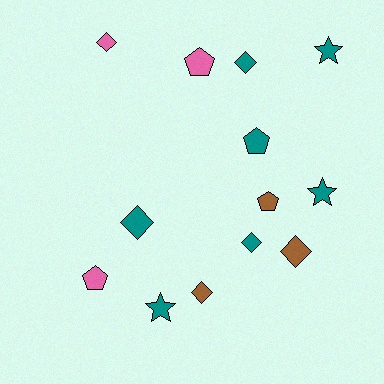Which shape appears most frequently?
Diamond, with 6 objects.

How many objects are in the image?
There are 13 objects.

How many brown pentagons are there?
There is 1 brown pentagon.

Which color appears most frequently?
Teal, with 7 objects.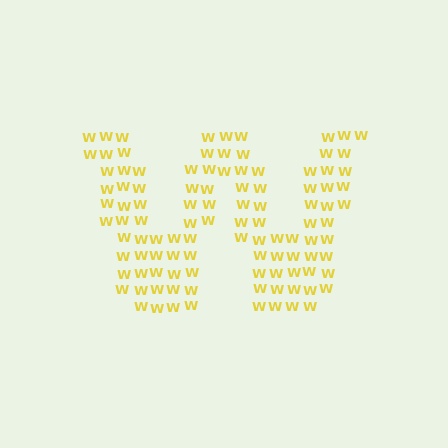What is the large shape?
The large shape is the letter W.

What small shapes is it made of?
It is made of small letter W's.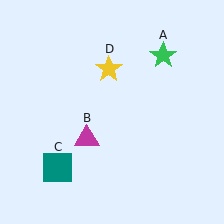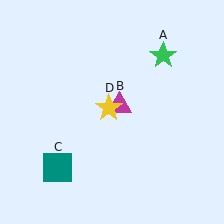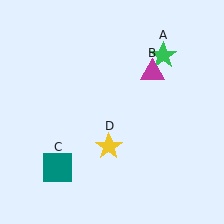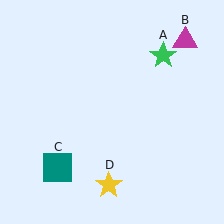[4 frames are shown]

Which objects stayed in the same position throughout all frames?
Green star (object A) and teal square (object C) remained stationary.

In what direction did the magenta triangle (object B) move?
The magenta triangle (object B) moved up and to the right.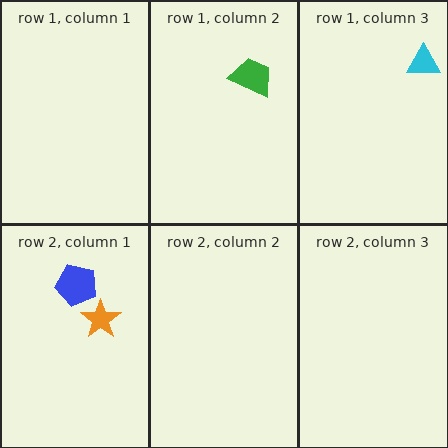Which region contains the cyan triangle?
The row 1, column 3 region.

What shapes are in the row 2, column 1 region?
The blue pentagon, the orange star.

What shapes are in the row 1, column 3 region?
The cyan triangle.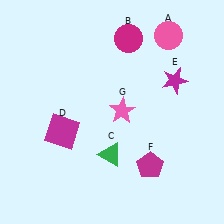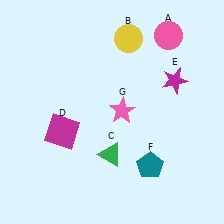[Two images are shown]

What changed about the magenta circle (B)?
In Image 1, B is magenta. In Image 2, it changed to yellow.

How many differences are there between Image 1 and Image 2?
There are 2 differences between the two images.